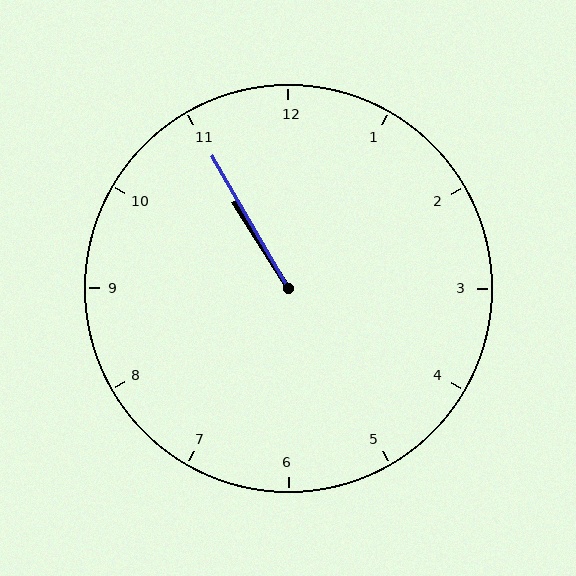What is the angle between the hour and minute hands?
Approximately 2 degrees.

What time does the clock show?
10:55.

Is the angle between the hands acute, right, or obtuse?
It is acute.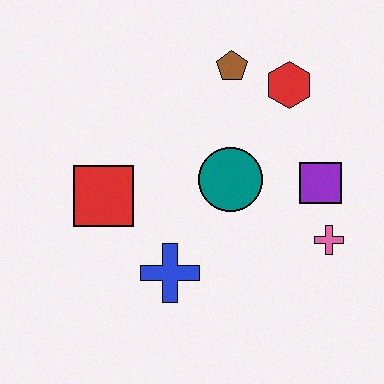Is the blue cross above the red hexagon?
No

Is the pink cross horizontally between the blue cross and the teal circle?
No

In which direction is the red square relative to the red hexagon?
The red square is to the left of the red hexagon.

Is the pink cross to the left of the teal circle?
No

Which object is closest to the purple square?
The pink cross is closest to the purple square.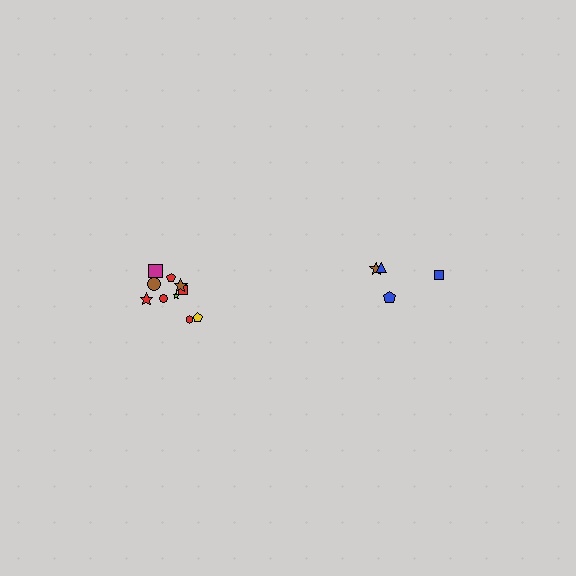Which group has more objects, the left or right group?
The left group.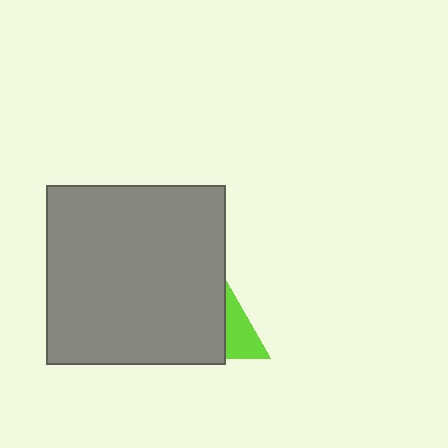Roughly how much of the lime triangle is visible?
A small part of it is visible (roughly 38%).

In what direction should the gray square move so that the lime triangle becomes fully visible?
The gray square should move left. That is the shortest direction to clear the overlap and leave the lime triangle fully visible.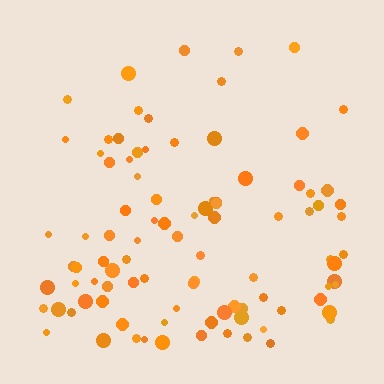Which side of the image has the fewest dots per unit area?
The top.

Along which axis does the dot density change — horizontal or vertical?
Vertical.